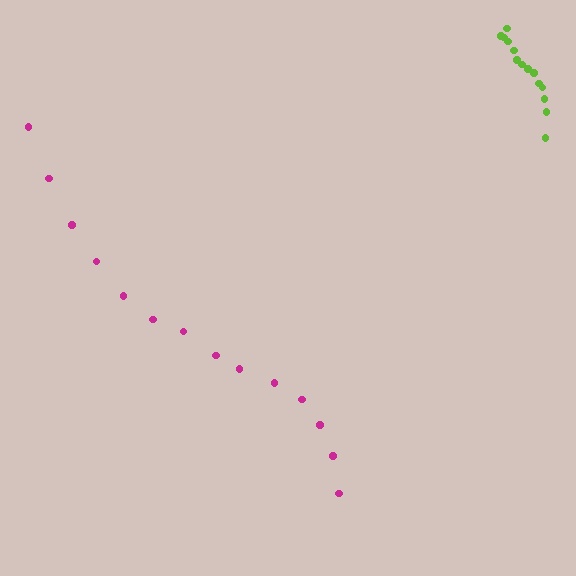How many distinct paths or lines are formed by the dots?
There are 2 distinct paths.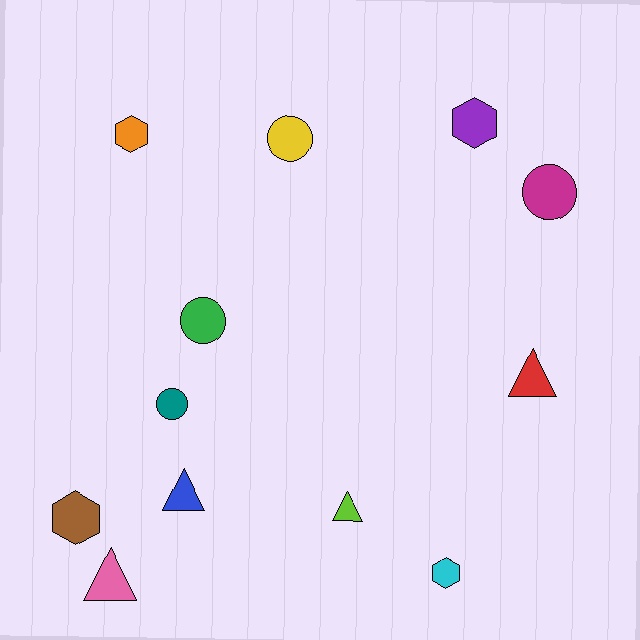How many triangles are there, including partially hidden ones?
There are 4 triangles.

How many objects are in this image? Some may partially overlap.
There are 12 objects.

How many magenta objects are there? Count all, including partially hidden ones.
There is 1 magenta object.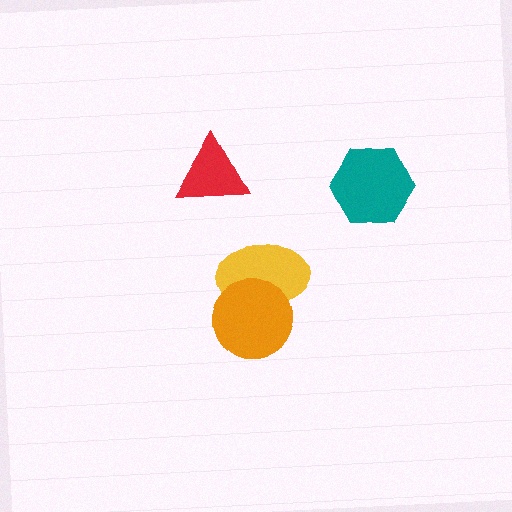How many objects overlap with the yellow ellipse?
1 object overlaps with the yellow ellipse.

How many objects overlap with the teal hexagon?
0 objects overlap with the teal hexagon.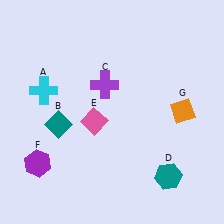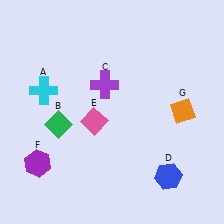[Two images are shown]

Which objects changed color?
B changed from teal to green. D changed from teal to blue.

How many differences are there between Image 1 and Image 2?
There are 2 differences between the two images.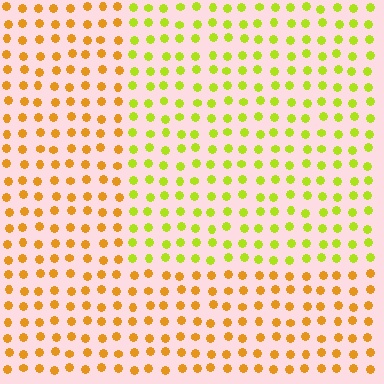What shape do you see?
I see a rectangle.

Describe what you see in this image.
The image is filled with small orange elements in a uniform arrangement. A rectangle-shaped region is visible where the elements are tinted to a slightly different hue, forming a subtle color boundary.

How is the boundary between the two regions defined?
The boundary is defined purely by a slight shift in hue (about 40 degrees). Spacing, size, and orientation are identical on both sides.